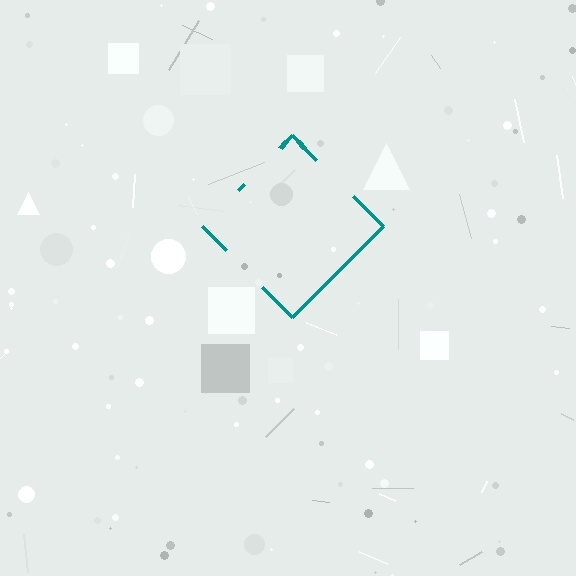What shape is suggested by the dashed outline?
The dashed outline suggests a diamond.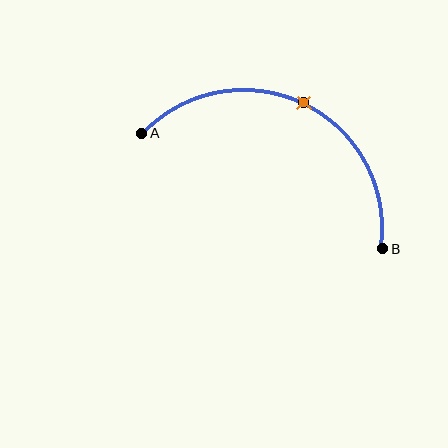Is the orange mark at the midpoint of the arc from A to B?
Yes. The orange mark lies on the arc at equal arc-length from both A and B — it is the arc midpoint.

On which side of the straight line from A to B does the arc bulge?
The arc bulges above the straight line connecting A and B.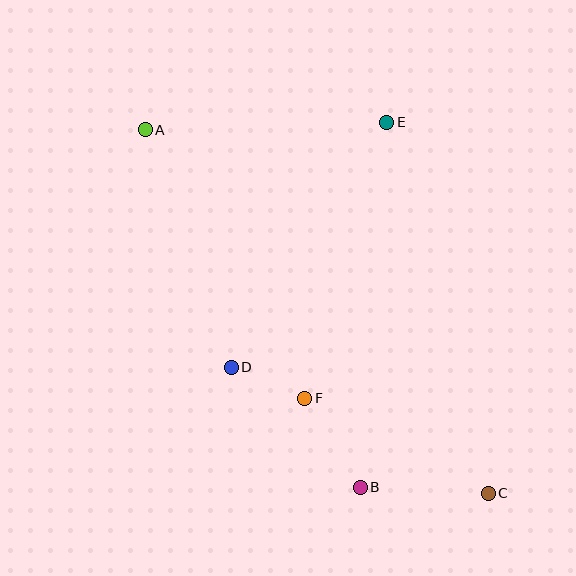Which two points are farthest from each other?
Points A and C are farthest from each other.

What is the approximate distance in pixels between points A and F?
The distance between A and F is approximately 313 pixels.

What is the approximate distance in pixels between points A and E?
The distance between A and E is approximately 241 pixels.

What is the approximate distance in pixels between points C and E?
The distance between C and E is approximately 385 pixels.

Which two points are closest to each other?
Points D and F are closest to each other.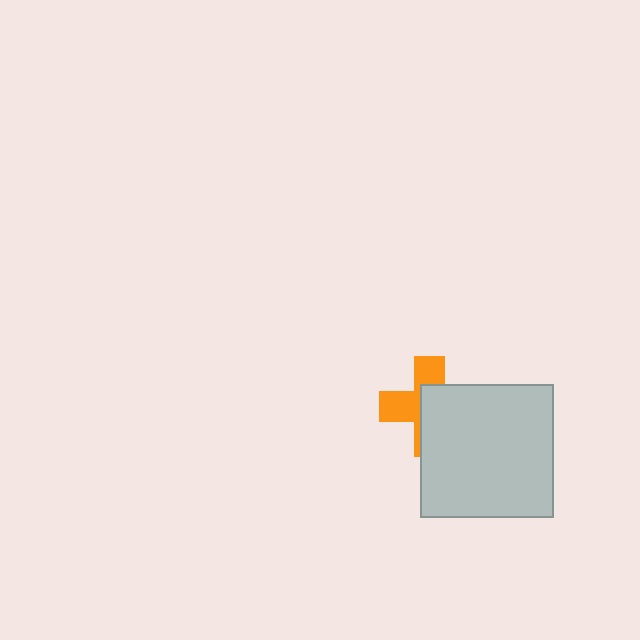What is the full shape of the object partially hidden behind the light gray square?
The partially hidden object is an orange cross.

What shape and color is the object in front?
The object in front is a light gray square.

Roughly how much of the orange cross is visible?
A small part of it is visible (roughly 44%).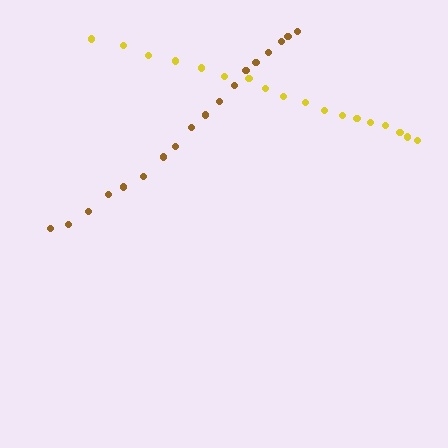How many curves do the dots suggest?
There are 2 distinct paths.